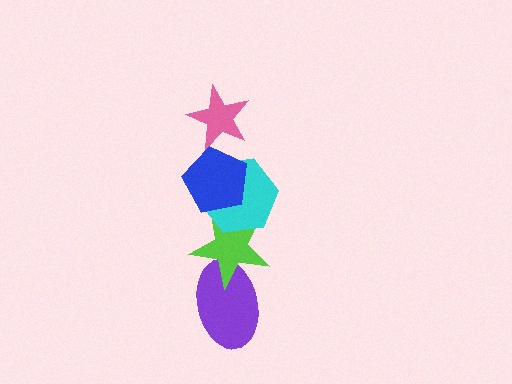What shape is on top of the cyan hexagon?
The blue pentagon is on top of the cyan hexagon.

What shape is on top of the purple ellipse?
The lime star is on top of the purple ellipse.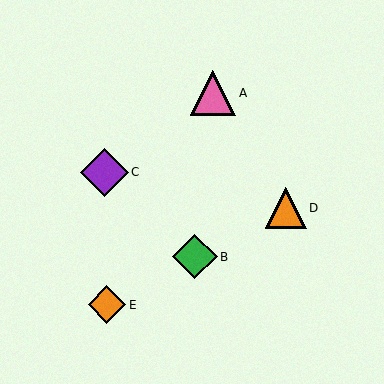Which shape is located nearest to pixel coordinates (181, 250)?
The green diamond (labeled B) at (195, 257) is nearest to that location.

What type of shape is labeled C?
Shape C is a purple diamond.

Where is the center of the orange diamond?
The center of the orange diamond is at (107, 305).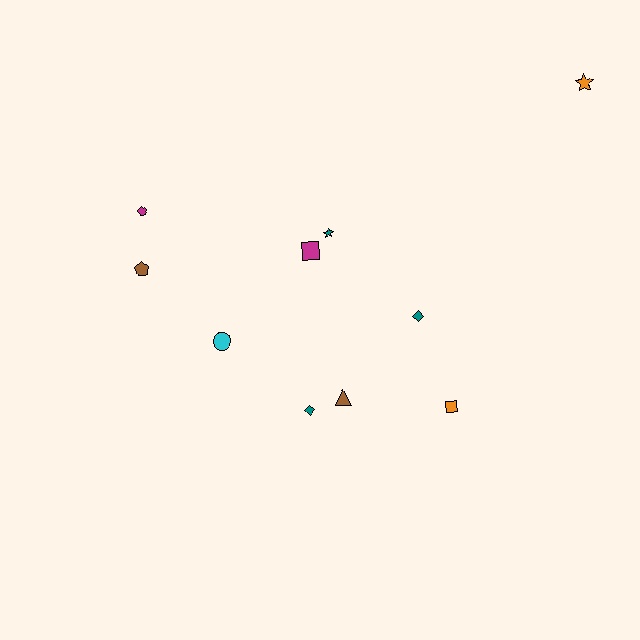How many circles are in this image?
There is 1 circle.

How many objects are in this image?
There are 10 objects.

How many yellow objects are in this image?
There are no yellow objects.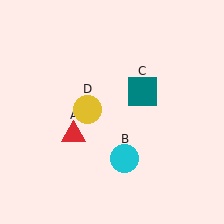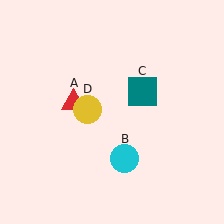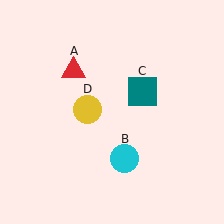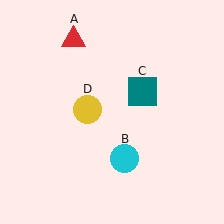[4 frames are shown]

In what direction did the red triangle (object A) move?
The red triangle (object A) moved up.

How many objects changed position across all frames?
1 object changed position: red triangle (object A).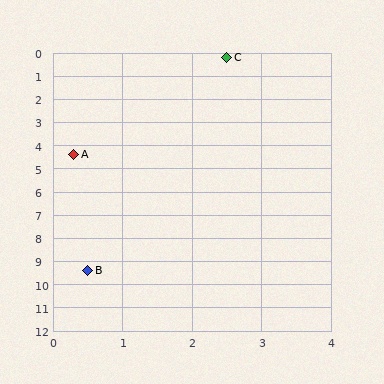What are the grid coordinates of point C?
Point C is at approximately (2.5, 0.2).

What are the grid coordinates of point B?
Point B is at approximately (0.5, 9.4).